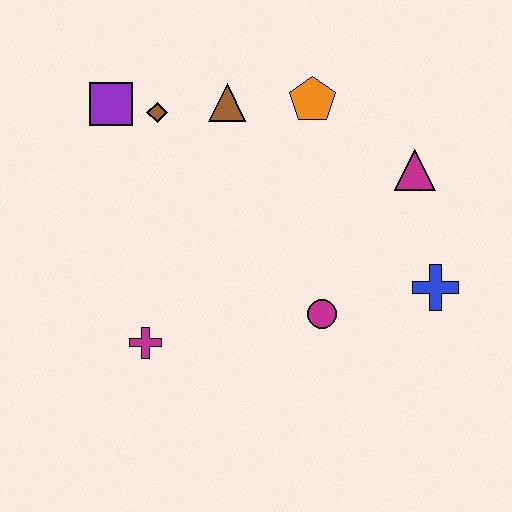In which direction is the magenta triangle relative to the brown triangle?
The magenta triangle is to the right of the brown triangle.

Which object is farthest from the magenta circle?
The purple square is farthest from the magenta circle.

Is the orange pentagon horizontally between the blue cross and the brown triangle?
Yes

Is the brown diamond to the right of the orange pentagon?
No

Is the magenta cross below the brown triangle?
Yes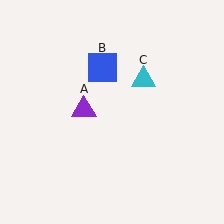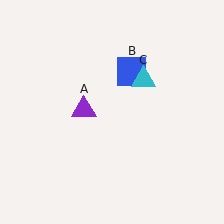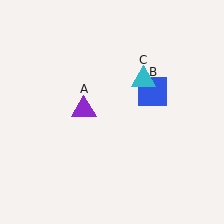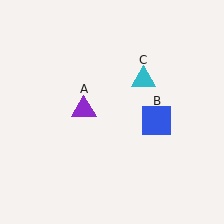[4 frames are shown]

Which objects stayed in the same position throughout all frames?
Purple triangle (object A) and cyan triangle (object C) remained stationary.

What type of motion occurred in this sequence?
The blue square (object B) rotated clockwise around the center of the scene.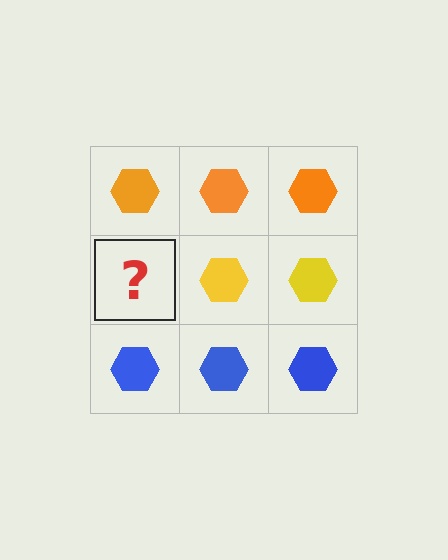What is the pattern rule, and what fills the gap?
The rule is that each row has a consistent color. The gap should be filled with a yellow hexagon.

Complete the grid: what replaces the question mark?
The question mark should be replaced with a yellow hexagon.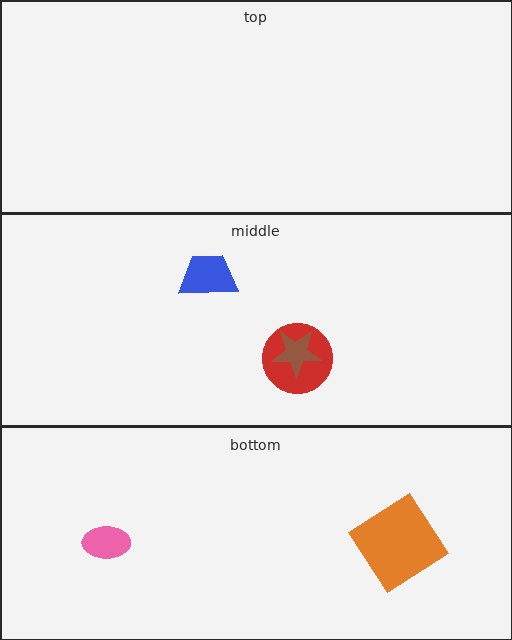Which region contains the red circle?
The middle region.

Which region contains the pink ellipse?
The bottom region.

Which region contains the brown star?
The middle region.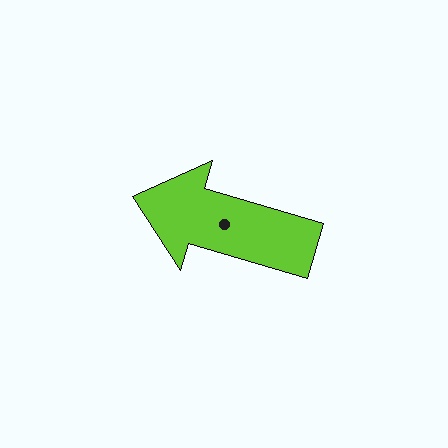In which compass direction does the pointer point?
West.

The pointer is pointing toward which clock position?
Roughly 10 o'clock.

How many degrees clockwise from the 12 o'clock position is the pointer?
Approximately 286 degrees.